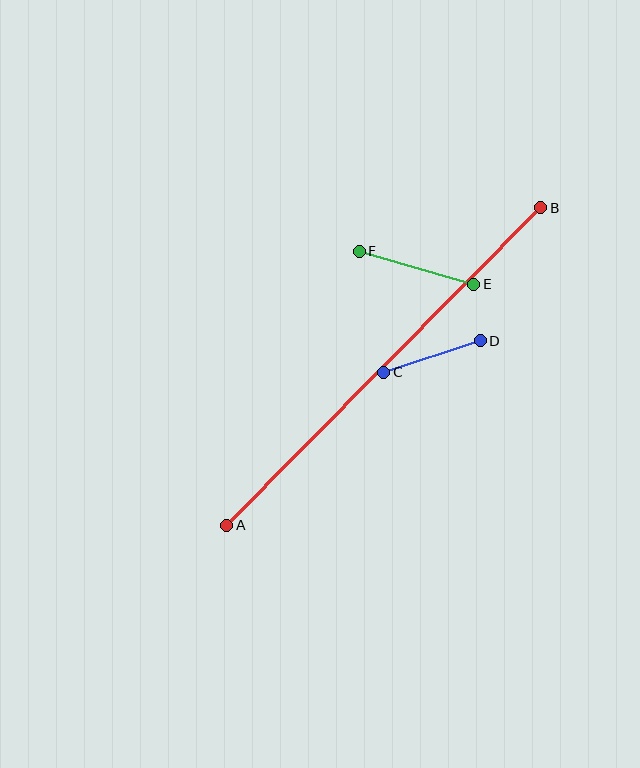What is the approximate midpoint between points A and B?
The midpoint is at approximately (384, 366) pixels.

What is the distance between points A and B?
The distance is approximately 446 pixels.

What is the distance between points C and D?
The distance is approximately 101 pixels.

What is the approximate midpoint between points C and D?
The midpoint is at approximately (432, 356) pixels.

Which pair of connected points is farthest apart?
Points A and B are farthest apart.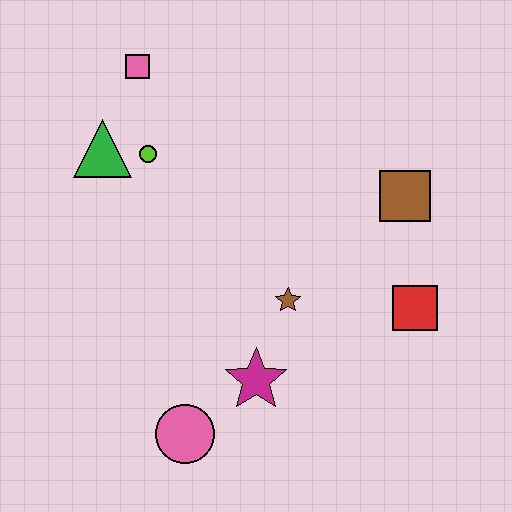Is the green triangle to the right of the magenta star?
No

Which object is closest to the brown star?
The magenta star is closest to the brown star.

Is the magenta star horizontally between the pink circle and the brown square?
Yes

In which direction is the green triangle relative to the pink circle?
The green triangle is above the pink circle.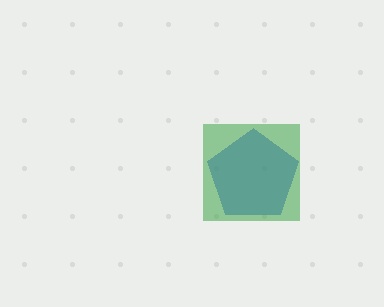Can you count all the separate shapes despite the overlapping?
Yes, there are 2 separate shapes.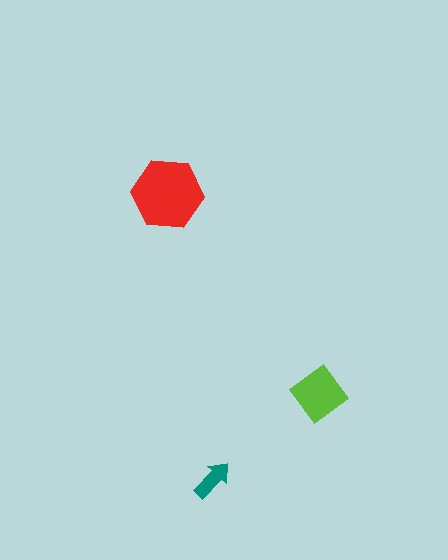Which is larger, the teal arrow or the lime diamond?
The lime diamond.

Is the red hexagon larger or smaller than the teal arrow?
Larger.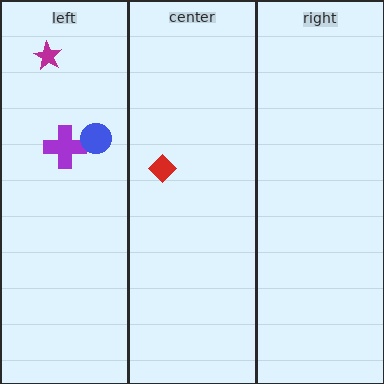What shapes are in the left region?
The magenta star, the purple cross, the blue circle.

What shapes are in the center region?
The red diamond.